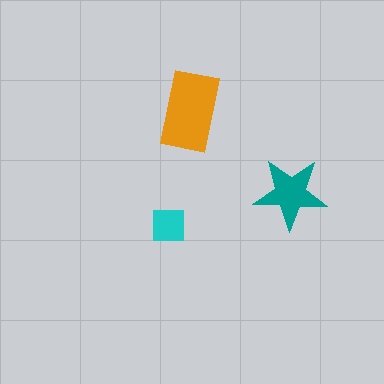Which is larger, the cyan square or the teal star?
The teal star.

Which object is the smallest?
The cyan square.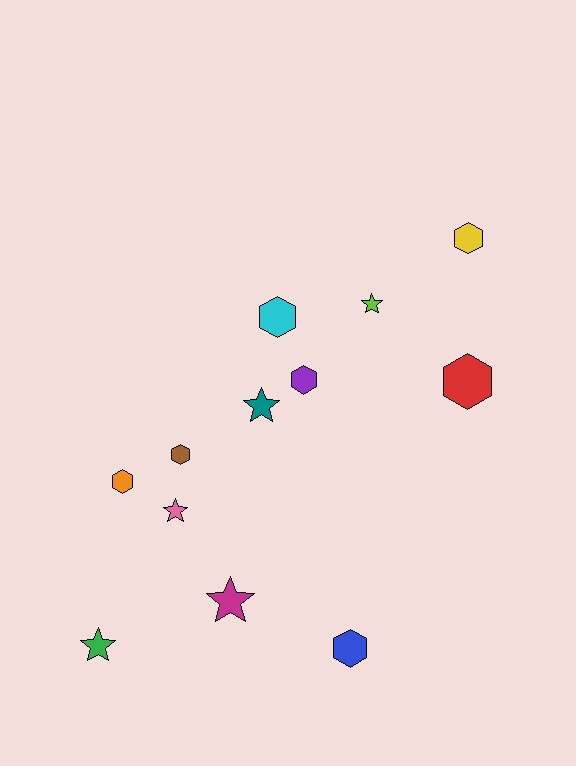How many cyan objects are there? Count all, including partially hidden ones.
There is 1 cyan object.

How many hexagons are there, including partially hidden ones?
There are 7 hexagons.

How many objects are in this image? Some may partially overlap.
There are 12 objects.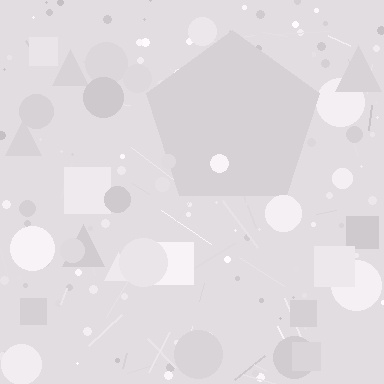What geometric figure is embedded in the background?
A pentagon is embedded in the background.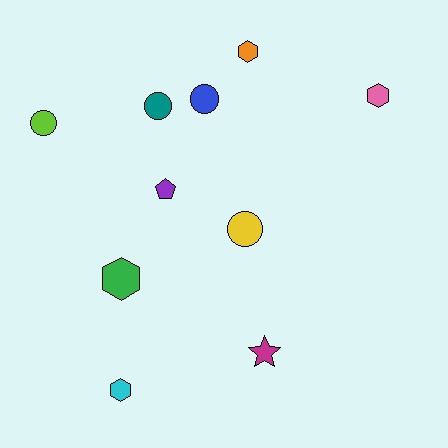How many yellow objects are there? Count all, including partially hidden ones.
There is 1 yellow object.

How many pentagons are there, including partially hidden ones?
There is 1 pentagon.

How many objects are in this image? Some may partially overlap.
There are 10 objects.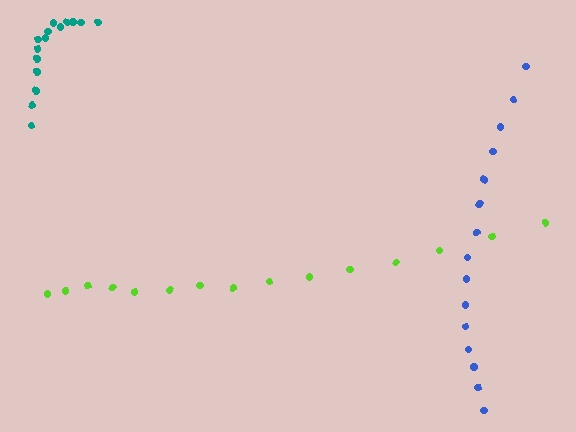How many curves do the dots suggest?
There are 3 distinct paths.